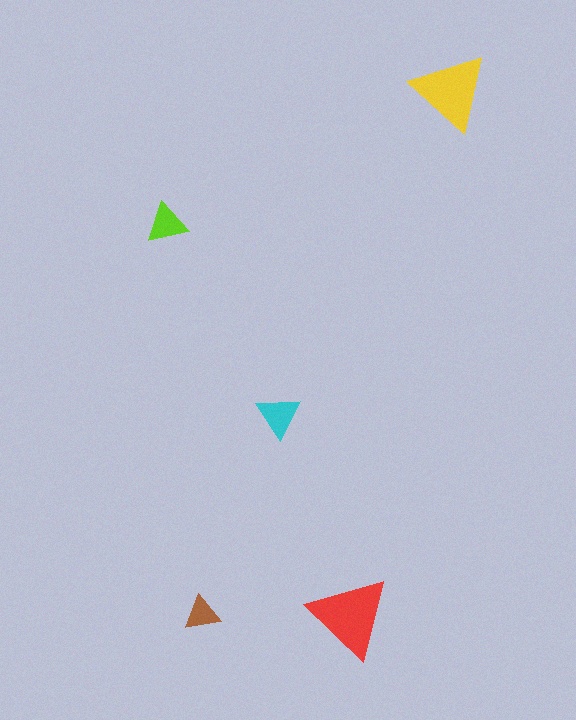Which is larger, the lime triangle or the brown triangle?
The lime one.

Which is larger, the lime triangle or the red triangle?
The red one.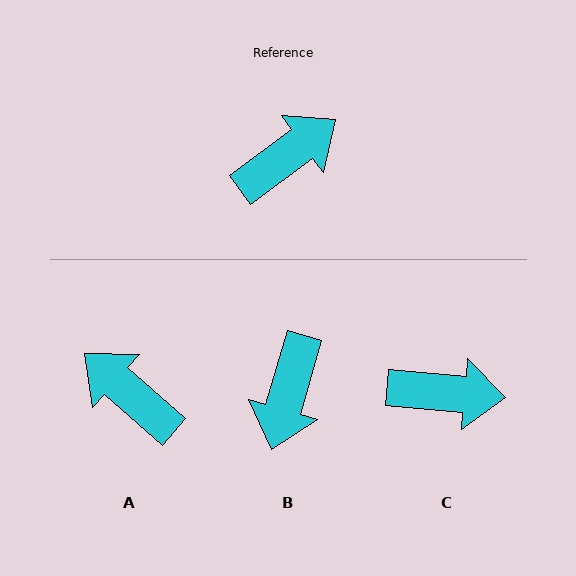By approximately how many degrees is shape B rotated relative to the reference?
Approximately 143 degrees clockwise.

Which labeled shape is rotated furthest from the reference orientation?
B, about 143 degrees away.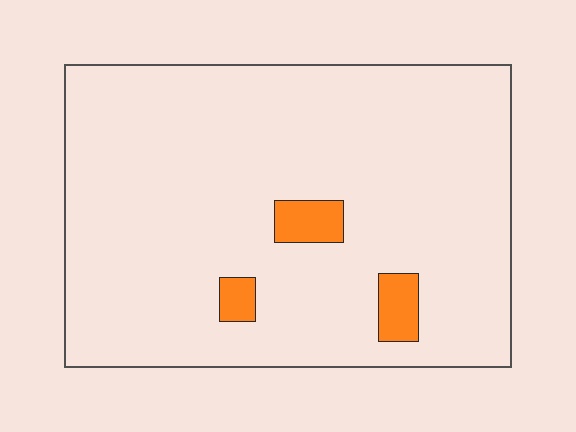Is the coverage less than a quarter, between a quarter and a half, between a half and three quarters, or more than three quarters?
Less than a quarter.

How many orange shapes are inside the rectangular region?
3.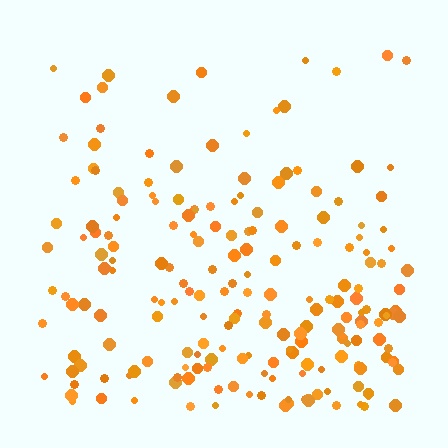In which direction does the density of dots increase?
From top to bottom, with the bottom side densest.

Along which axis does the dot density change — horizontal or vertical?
Vertical.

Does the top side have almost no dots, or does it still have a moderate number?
Still a moderate number, just noticeably fewer than the bottom.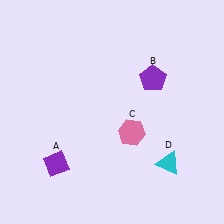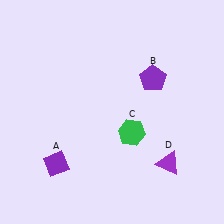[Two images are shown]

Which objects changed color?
C changed from pink to green. D changed from cyan to purple.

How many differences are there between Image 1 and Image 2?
There are 2 differences between the two images.